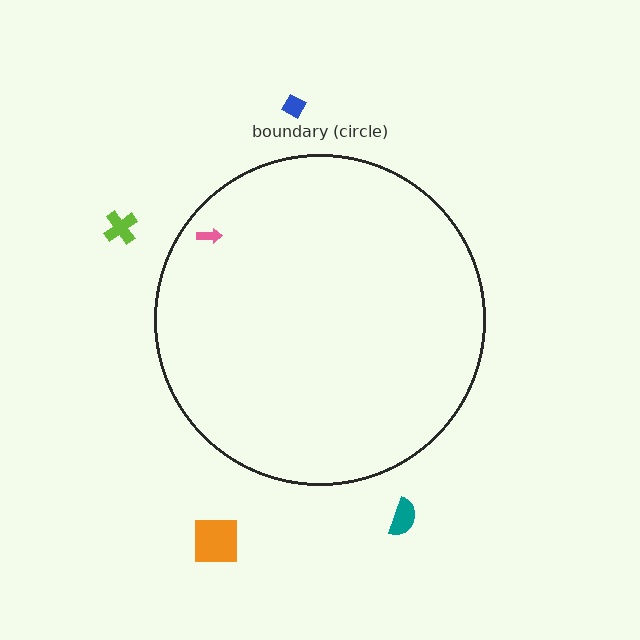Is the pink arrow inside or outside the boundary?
Inside.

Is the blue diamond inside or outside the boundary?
Outside.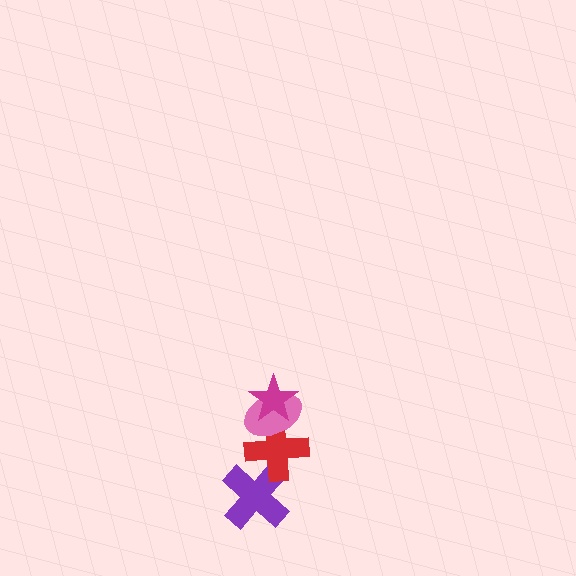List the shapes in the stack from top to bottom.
From top to bottom: the magenta star, the pink ellipse, the red cross, the purple cross.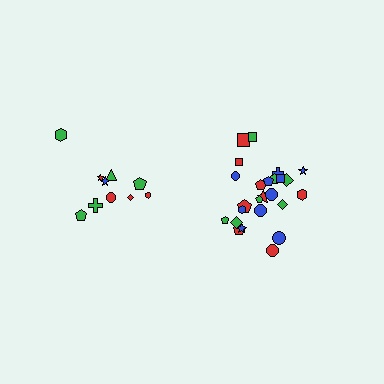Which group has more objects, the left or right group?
The right group.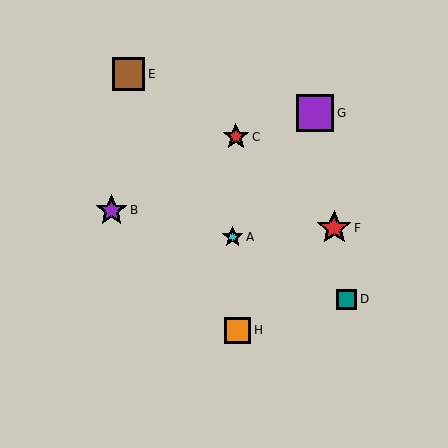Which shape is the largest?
The purple square (labeled G) is the largest.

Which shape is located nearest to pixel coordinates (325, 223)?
The red star (labeled F) at (334, 228) is nearest to that location.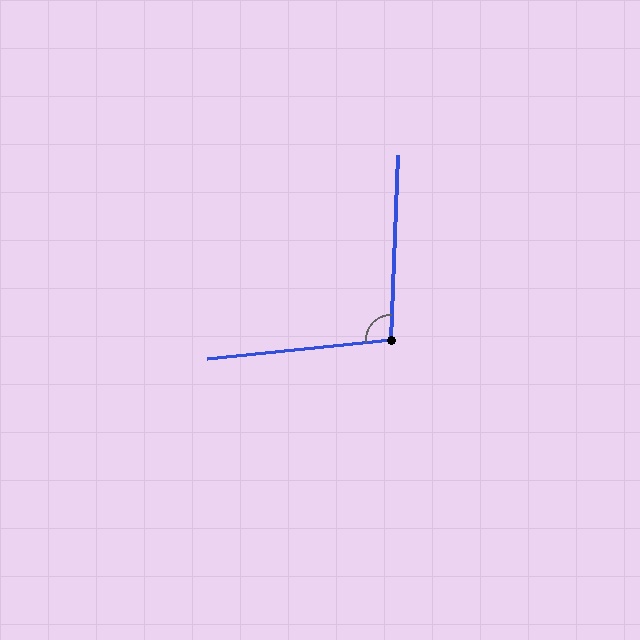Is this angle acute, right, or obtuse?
It is obtuse.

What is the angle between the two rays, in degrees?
Approximately 98 degrees.